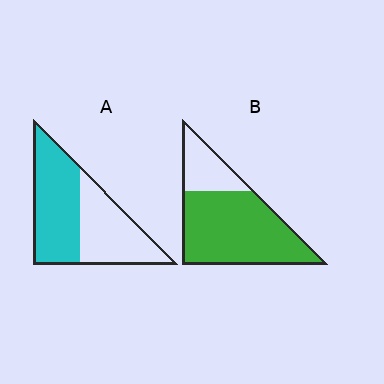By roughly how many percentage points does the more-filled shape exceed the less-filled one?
By roughly 20 percentage points (B over A).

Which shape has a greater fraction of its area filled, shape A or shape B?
Shape B.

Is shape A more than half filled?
Yes.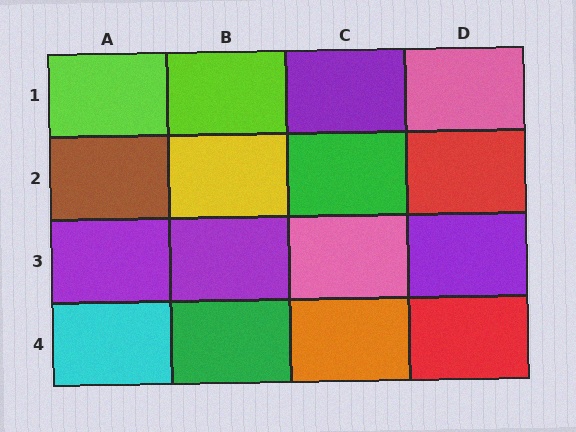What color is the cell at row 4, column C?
Orange.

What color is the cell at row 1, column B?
Lime.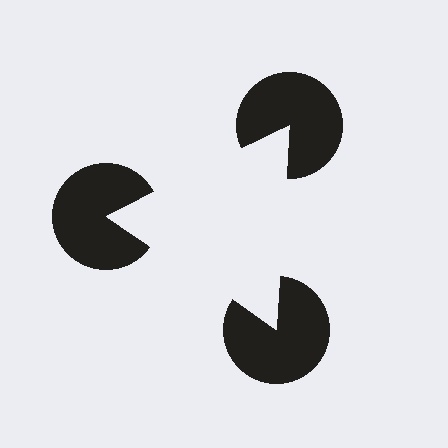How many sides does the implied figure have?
3 sides.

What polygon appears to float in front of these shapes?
An illusory triangle — its edges are inferred from the aligned wedge cuts in the pac-man discs, not physically drawn.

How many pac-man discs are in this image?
There are 3 — one at each vertex of the illusory triangle.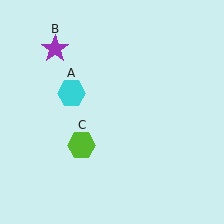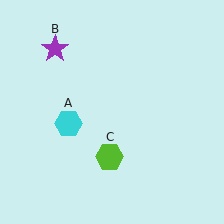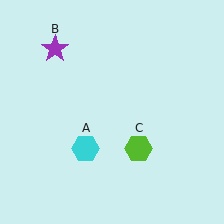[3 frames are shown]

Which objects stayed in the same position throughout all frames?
Purple star (object B) remained stationary.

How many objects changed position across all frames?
2 objects changed position: cyan hexagon (object A), lime hexagon (object C).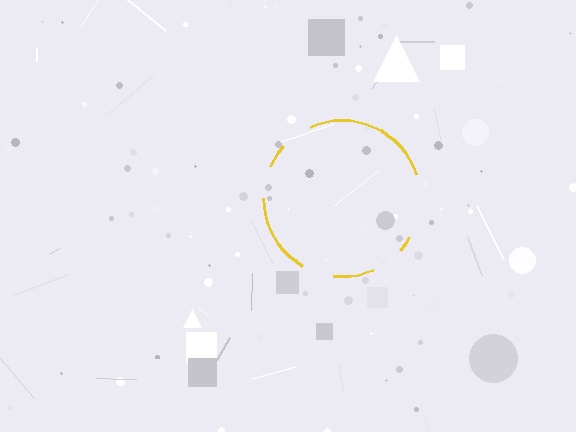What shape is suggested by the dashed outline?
The dashed outline suggests a circle.